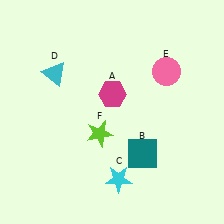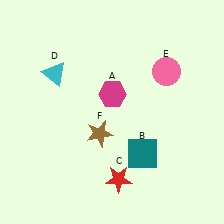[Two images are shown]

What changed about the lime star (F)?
In Image 1, F is lime. In Image 2, it changed to brown.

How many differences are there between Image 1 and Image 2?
There are 2 differences between the two images.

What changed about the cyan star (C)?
In Image 1, C is cyan. In Image 2, it changed to red.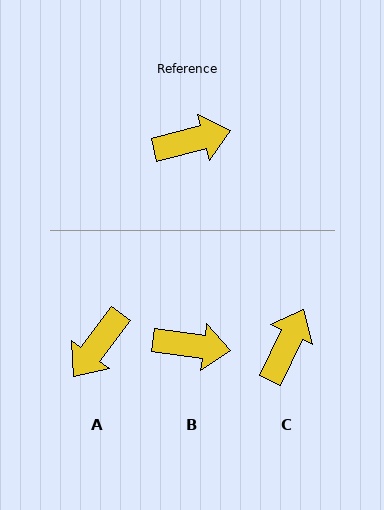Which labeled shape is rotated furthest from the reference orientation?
A, about 140 degrees away.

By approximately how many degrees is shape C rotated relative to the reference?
Approximately 51 degrees counter-clockwise.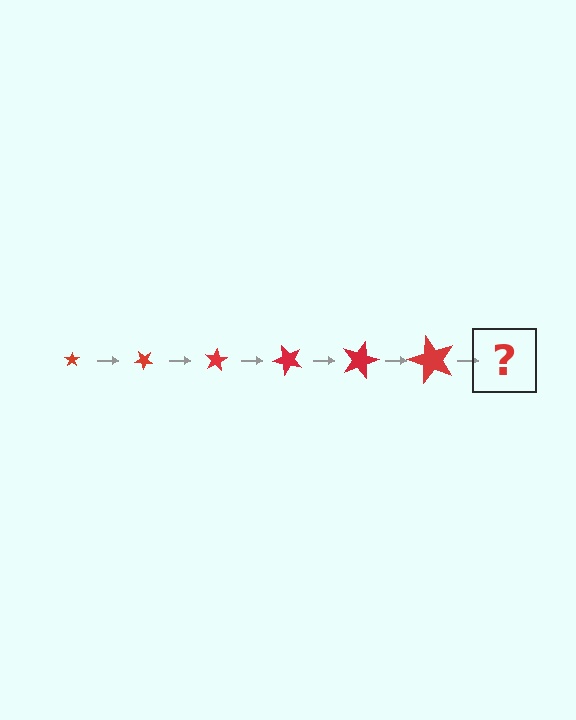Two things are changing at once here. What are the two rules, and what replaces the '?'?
The two rules are that the star grows larger each step and it rotates 40 degrees each step. The '?' should be a star, larger than the previous one and rotated 240 degrees from the start.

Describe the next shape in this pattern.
It should be a star, larger than the previous one and rotated 240 degrees from the start.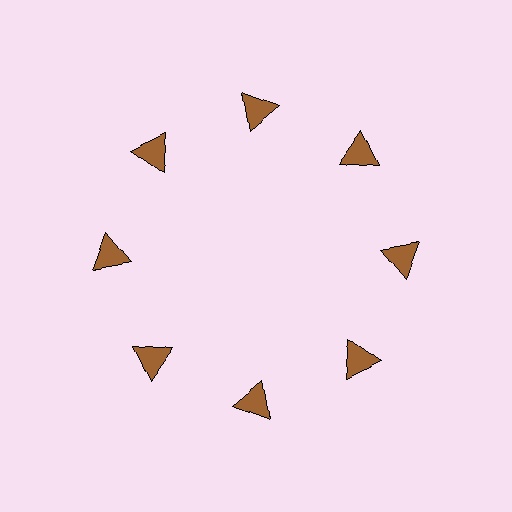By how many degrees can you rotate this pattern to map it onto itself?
The pattern maps onto itself every 45 degrees of rotation.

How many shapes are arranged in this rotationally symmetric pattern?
There are 8 shapes, arranged in 8 groups of 1.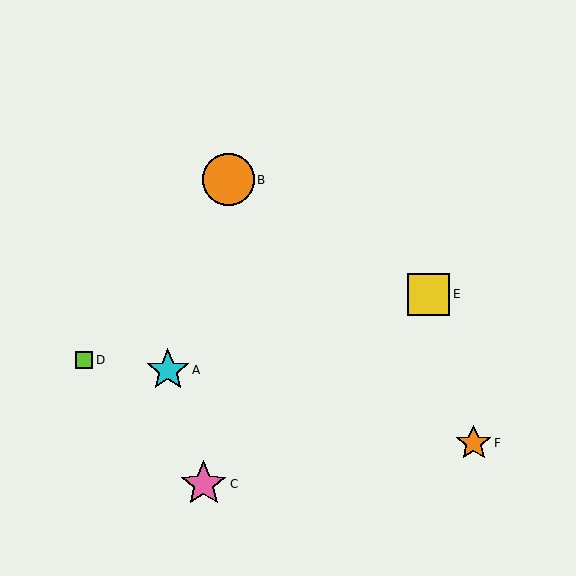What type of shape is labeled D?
Shape D is a lime square.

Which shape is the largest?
The orange circle (labeled B) is the largest.